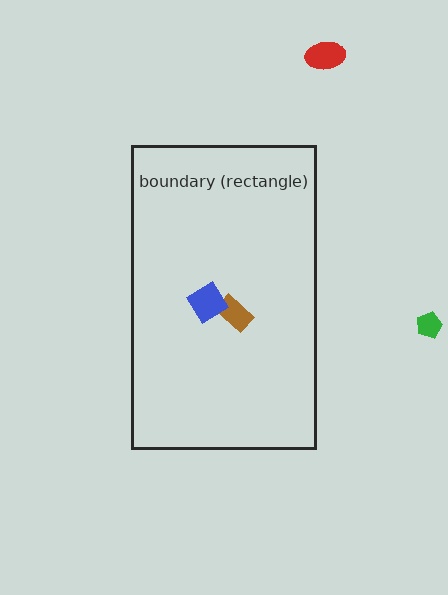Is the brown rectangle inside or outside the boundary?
Inside.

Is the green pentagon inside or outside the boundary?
Outside.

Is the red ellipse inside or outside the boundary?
Outside.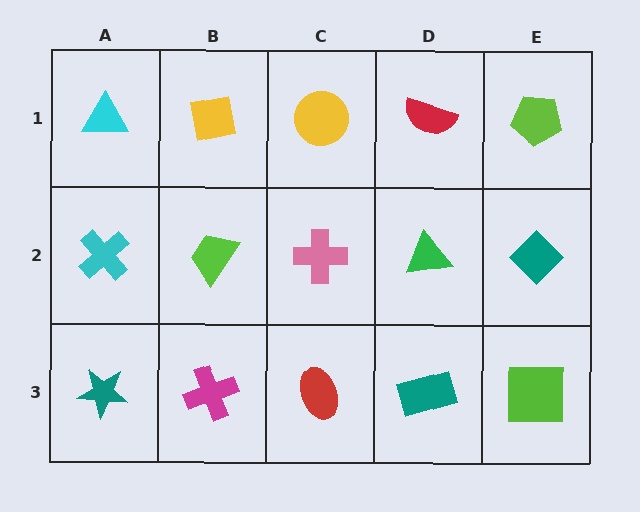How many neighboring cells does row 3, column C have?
3.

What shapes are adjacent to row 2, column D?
A red semicircle (row 1, column D), a teal rectangle (row 3, column D), a pink cross (row 2, column C), a teal diamond (row 2, column E).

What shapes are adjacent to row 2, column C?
A yellow circle (row 1, column C), a red ellipse (row 3, column C), a lime trapezoid (row 2, column B), a green triangle (row 2, column D).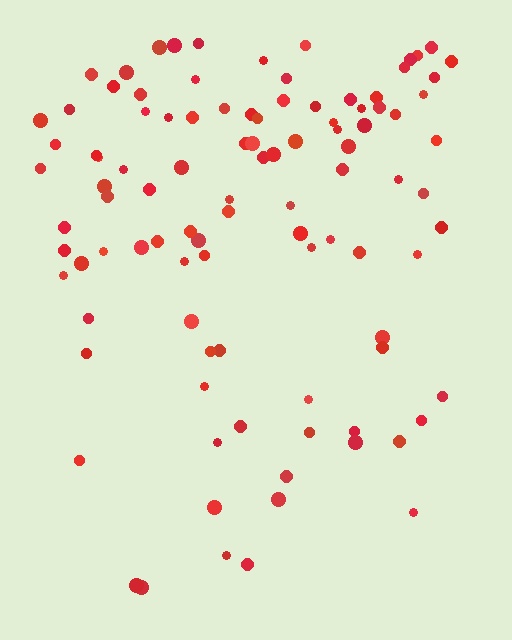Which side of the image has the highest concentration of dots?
The top.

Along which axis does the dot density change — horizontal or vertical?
Vertical.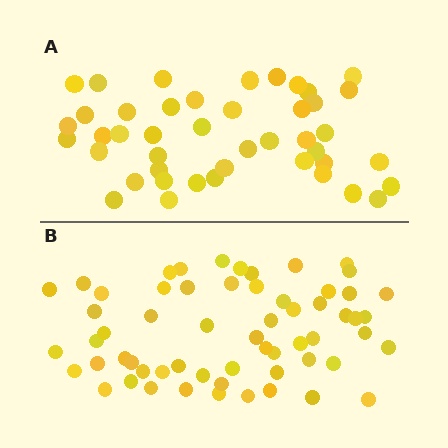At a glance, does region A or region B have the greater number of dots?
Region B (the bottom region) has more dots.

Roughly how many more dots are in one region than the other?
Region B has approximately 15 more dots than region A.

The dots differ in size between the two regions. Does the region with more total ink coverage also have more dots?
No. Region A has more total ink coverage because its dots are larger, but region B actually contains more individual dots. Total area can be misleading — the number of items is what matters here.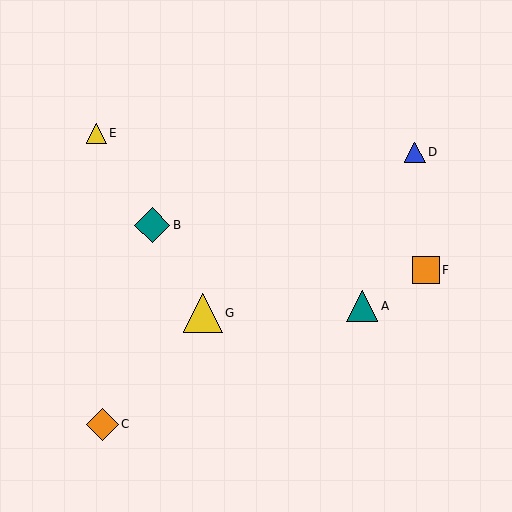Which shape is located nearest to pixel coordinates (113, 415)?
The orange diamond (labeled C) at (102, 424) is nearest to that location.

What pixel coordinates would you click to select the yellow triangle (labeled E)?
Click at (96, 133) to select the yellow triangle E.